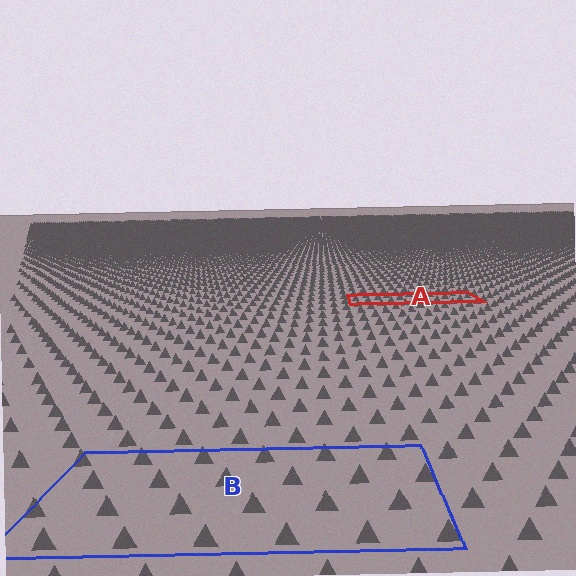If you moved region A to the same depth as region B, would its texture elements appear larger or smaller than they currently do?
They would appear larger. At a closer depth, the same texture elements are projected at a bigger on-screen size.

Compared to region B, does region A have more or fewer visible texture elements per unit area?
Region A has more texture elements per unit area — they are packed more densely because it is farther away.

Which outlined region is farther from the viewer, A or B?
Region A is farther from the viewer — the texture elements inside it appear smaller and more densely packed.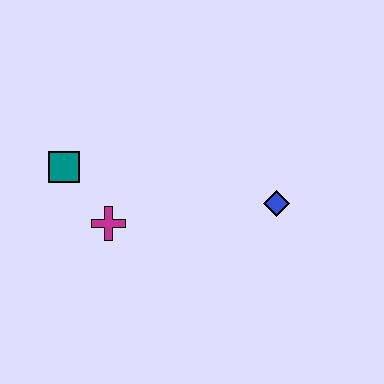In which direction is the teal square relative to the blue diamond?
The teal square is to the left of the blue diamond.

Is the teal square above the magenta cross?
Yes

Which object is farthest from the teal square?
The blue diamond is farthest from the teal square.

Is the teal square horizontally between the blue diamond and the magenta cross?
No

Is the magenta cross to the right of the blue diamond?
No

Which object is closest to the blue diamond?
The magenta cross is closest to the blue diamond.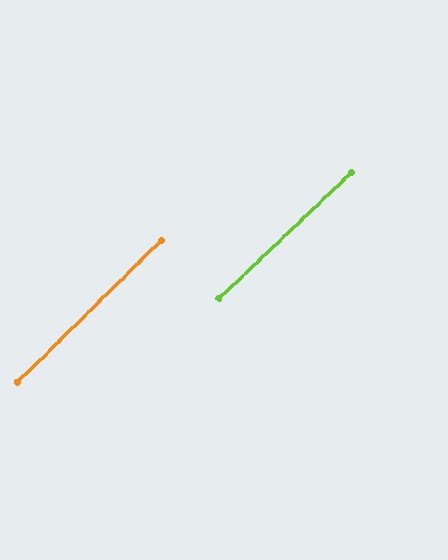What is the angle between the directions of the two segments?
Approximately 1 degree.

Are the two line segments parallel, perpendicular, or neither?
Parallel — their directions differ by only 1.5°.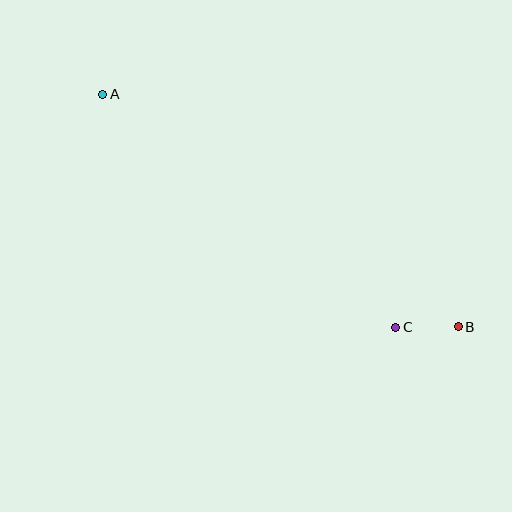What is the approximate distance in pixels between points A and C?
The distance between A and C is approximately 374 pixels.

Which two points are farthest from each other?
Points A and B are farthest from each other.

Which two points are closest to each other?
Points B and C are closest to each other.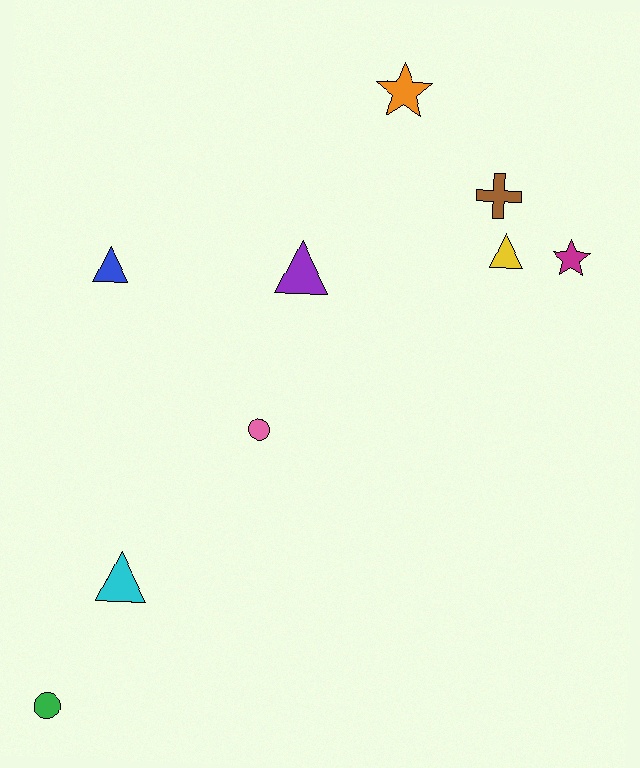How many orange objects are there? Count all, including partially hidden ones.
There is 1 orange object.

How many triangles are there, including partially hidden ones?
There are 4 triangles.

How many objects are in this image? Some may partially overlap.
There are 9 objects.